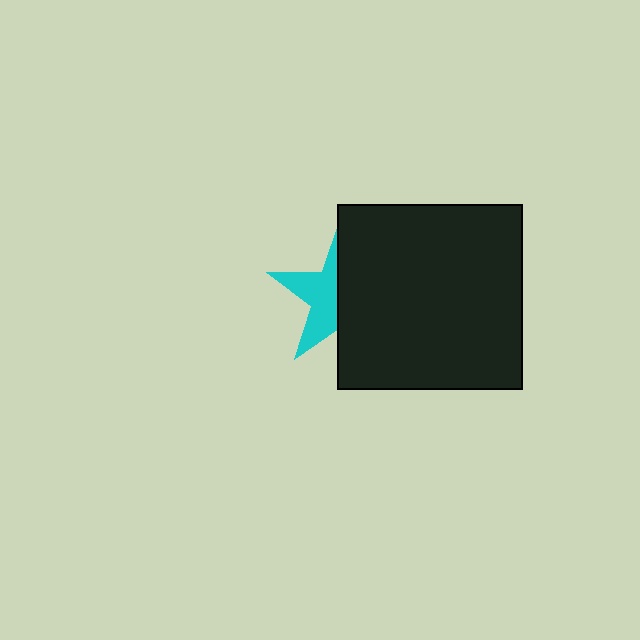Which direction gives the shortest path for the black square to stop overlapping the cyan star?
Moving right gives the shortest separation.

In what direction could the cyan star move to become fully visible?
The cyan star could move left. That would shift it out from behind the black square entirely.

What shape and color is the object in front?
The object in front is a black square.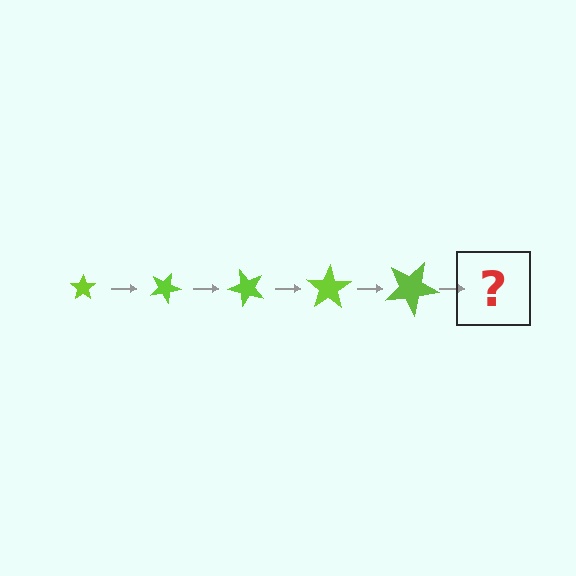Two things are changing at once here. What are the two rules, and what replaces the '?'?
The two rules are that the star grows larger each step and it rotates 25 degrees each step. The '?' should be a star, larger than the previous one and rotated 125 degrees from the start.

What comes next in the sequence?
The next element should be a star, larger than the previous one and rotated 125 degrees from the start.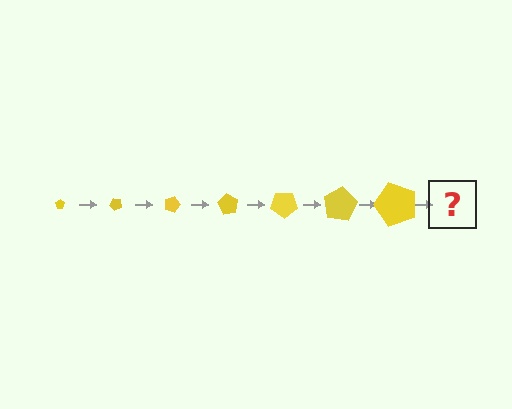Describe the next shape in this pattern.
It should be a pentagon, larger than the previous one and rotated 315 degrees from the start.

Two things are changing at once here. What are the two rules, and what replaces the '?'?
The two rules are that the pentagon grows larger each step and it rotates 45 degrees each step. The '?' should be a pentagon, larger than the previous one and rotated 315 degrees from the start.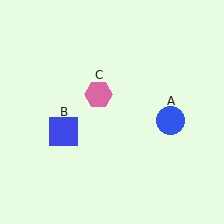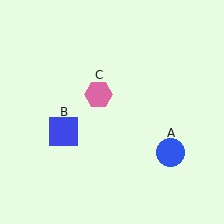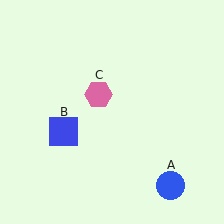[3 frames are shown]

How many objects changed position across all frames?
1 object changed position: blue circle (object A).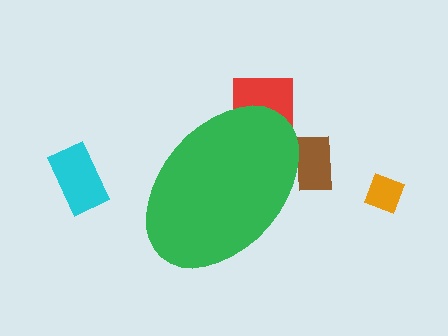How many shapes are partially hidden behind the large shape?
2 shapes are partially hidden.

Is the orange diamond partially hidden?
No, the orange diamond is fully visible.